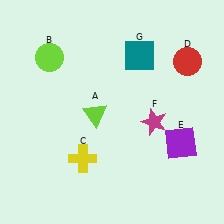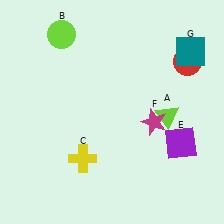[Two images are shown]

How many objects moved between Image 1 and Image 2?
3 objects moved between the two images.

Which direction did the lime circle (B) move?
The lime circle (B) moved up.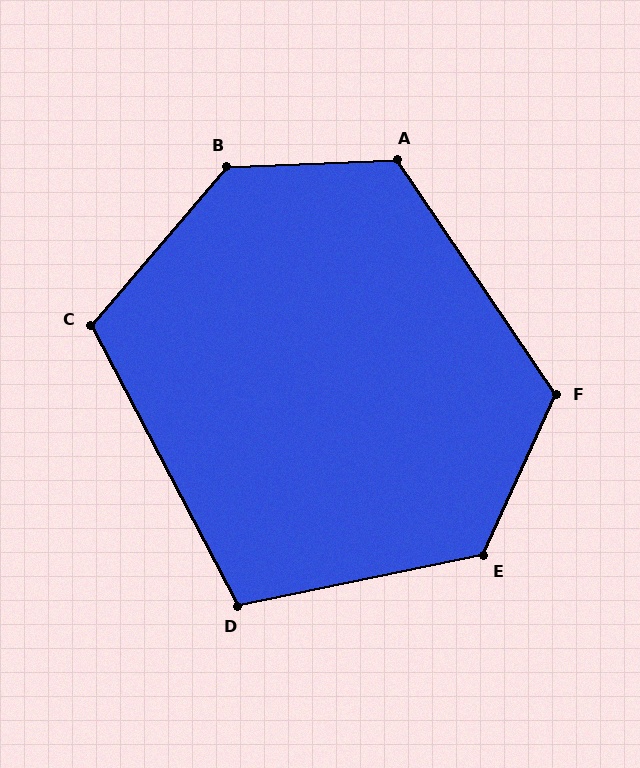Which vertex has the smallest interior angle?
D, at approximately 106 degrees.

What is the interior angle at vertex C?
Approximately 112 degrees (obtuse).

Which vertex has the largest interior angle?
B, at approximately 133 degrees.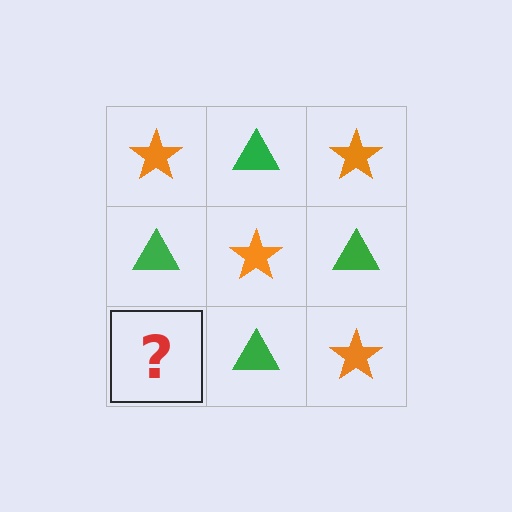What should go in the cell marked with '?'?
The missing cell should contain an orange star.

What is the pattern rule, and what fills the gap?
The rule is that it alternates orange star and green triangle in a checkerboard pattern. The gap should be filled with an orange star.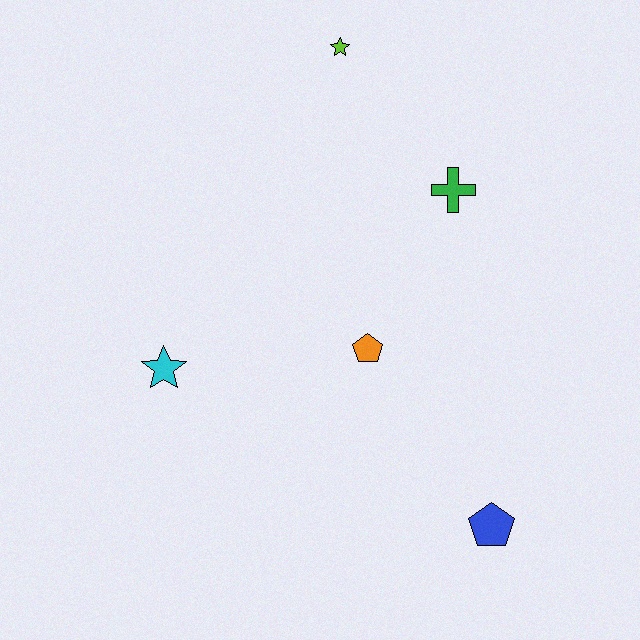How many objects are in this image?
There are 5 objects.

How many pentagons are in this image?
There are 2 pentagons.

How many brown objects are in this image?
There are no brown objects.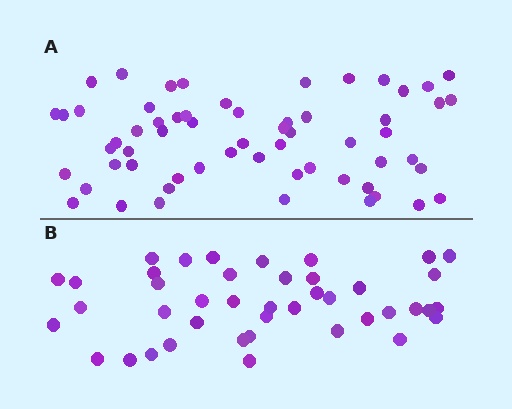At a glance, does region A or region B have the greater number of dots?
Region A (the top region) has more dots.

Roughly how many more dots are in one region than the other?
Region A has approximately 20 more dots than region B.